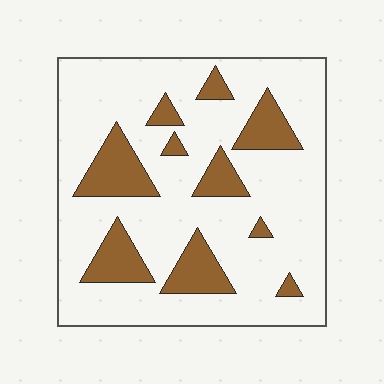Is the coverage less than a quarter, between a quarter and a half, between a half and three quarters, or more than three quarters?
Less than a quarter.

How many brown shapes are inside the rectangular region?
10.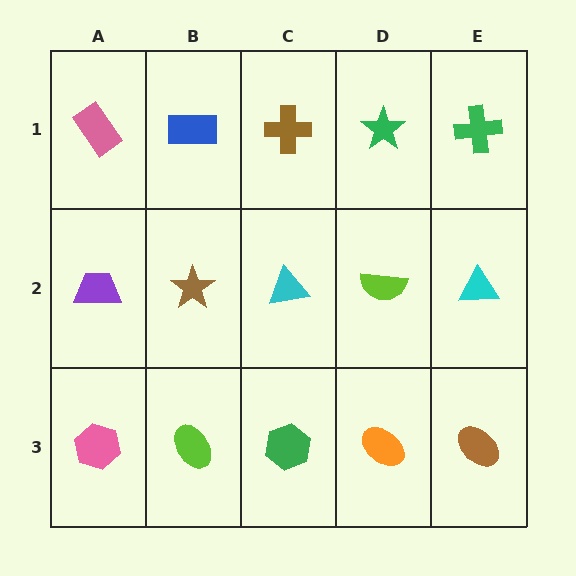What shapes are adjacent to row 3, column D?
A lime semicircle (row 2, column D), a green hexagon (row 3, column C), a brown ellipse (row 3, column E).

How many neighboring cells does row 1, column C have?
3.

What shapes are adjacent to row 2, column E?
A green cross (row 1, column E), a brown ellipse (row 3, column E), a lime semicircle (row 2, column D).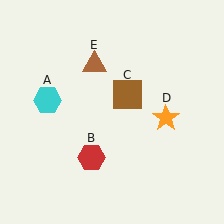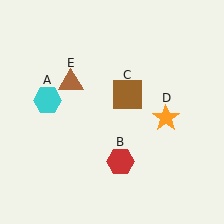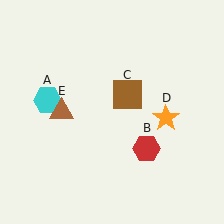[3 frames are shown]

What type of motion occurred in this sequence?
The red hexagon (object B), brown triangle (object E) rotated counterclockwise around the center of the scene.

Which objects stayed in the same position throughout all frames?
Cyan hexagon (object A) and brown square (object C) and orange star (object D) remained stationary.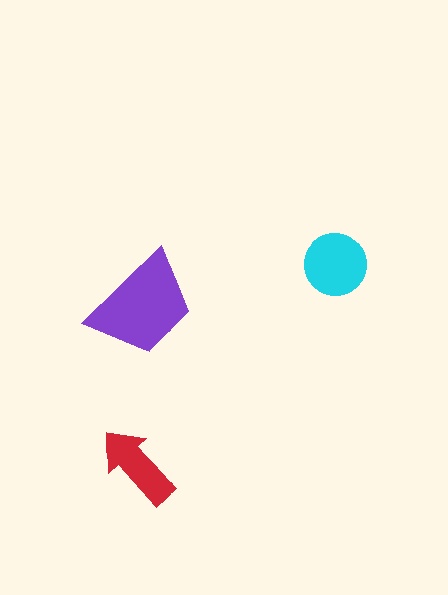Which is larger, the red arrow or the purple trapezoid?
The purple trapezoid.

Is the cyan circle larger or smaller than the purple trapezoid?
Smaller.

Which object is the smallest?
The red arrow.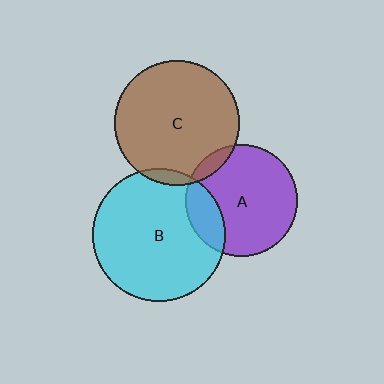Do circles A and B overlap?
Yes.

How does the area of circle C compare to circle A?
Approximately 1.2 times.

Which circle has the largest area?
Circle B (cyan).